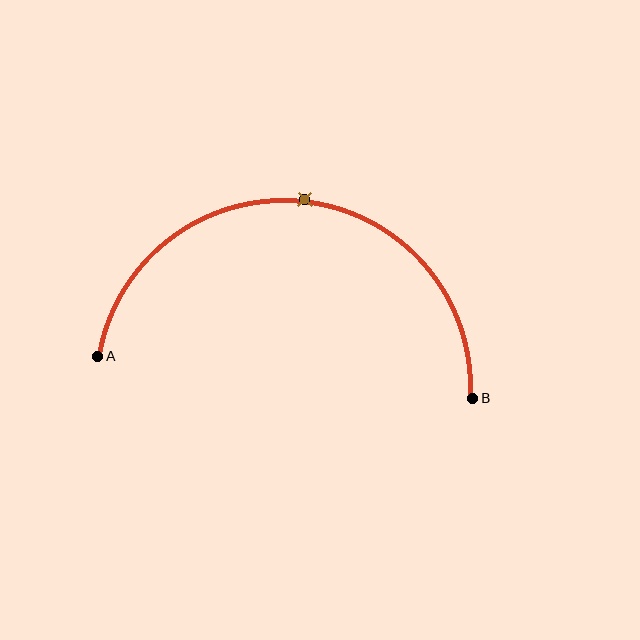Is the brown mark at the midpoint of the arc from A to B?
Yes. The brown mark lies on the arc at equal arc-length from both A and B — it is the arc midpoint.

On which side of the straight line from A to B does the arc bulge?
The arc bulges above the straight line connecting A and B.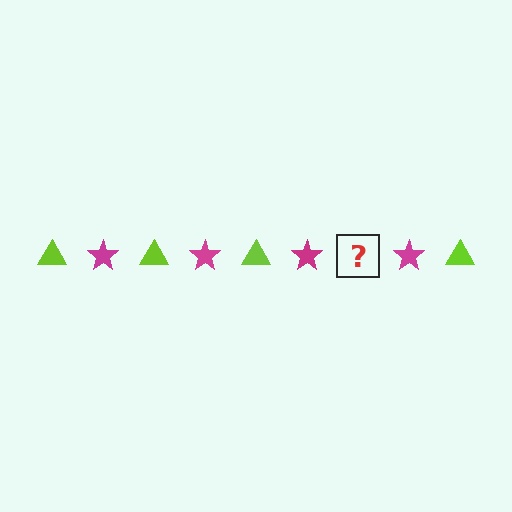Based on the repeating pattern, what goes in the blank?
The blank should be a lime triangle.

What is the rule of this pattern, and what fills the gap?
The rule is that the pattern alternates between lime triangle and magenta star. The gap should be filled with a lime triangle.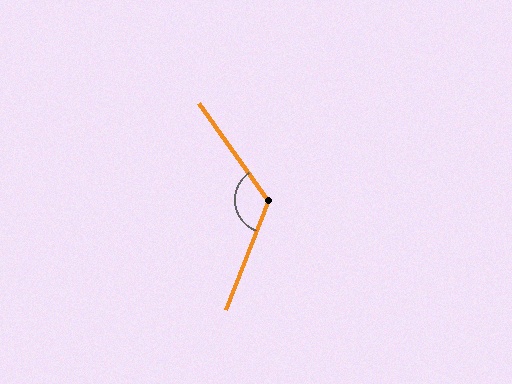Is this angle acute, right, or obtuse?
It is obtuse.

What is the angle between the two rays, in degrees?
Approximately 123 degrees.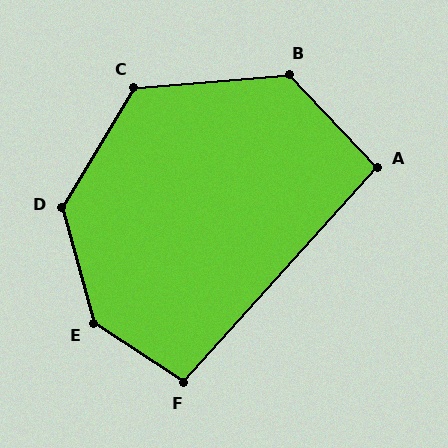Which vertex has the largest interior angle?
E, at approximately 139 degrees.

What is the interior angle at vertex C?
Approximately 126 degrees (obtuse).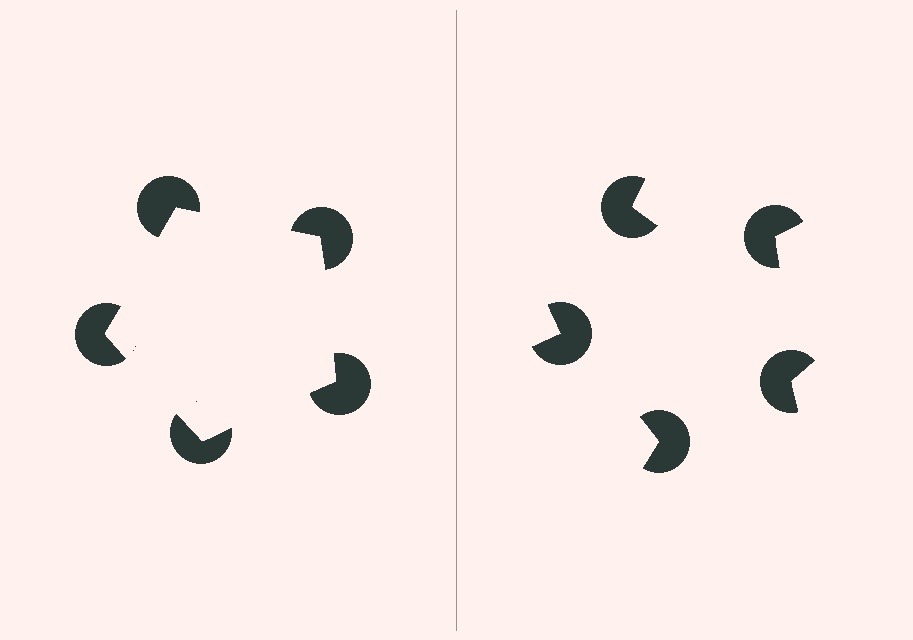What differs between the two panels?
The pac-man discs are positioned identically on both sides; only the wedge orientations differ. On the left they align to a pentagon; on the right they are misaligned.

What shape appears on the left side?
An illusory pentagon.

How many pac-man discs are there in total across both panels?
10 — 5 on each side.